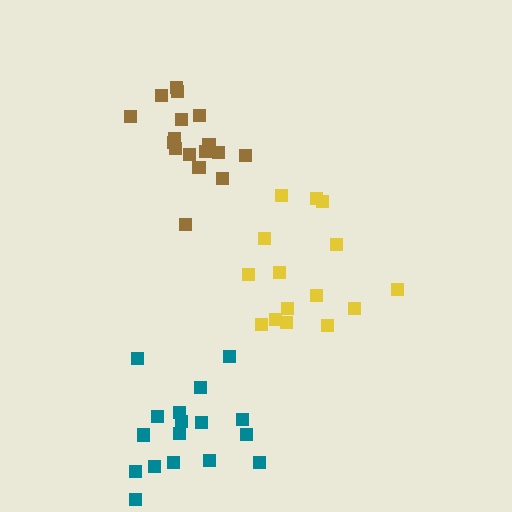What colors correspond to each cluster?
The clusters are colored: yellow, brown, teal.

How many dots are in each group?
Group 1: 15 dots, Group 2: 17 dots, Group 3: 17 dots (49 total).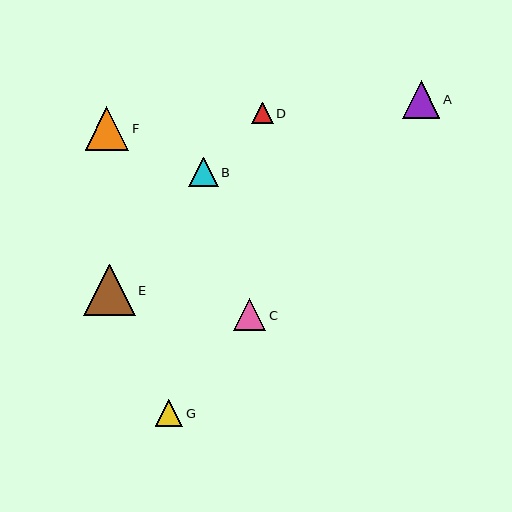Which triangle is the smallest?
Triangle D is the smallest with a size of approximately 22 pixels.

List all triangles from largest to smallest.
From largest to smallest: E, F, A, C, B, G, D.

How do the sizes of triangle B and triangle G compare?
Triangle B and triangle G are approximately the same size.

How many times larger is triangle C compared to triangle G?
Triangle C is approximately 1.2 times the size of triangle G.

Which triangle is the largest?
Triangle E is the largest with a size of approximately 51 pixels.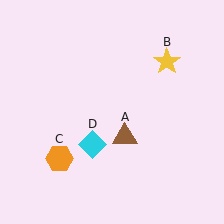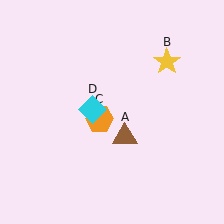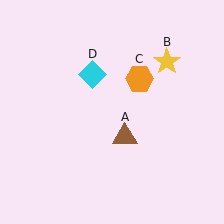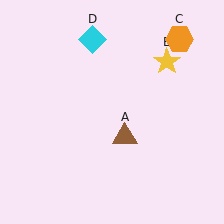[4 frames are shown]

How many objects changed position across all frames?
2 objects changed position: orange hexagon (object C), cyan diamond (object D).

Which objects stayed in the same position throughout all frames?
Brown triangle (object A) and yellow star (object B) remained stationary.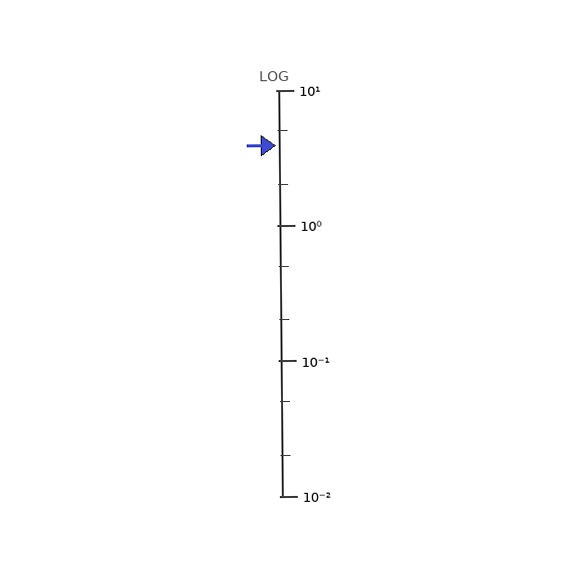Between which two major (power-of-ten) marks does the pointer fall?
The pointer is between 1 and 10.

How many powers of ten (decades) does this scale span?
The scale spans 3 decades, from 0.01 to 10.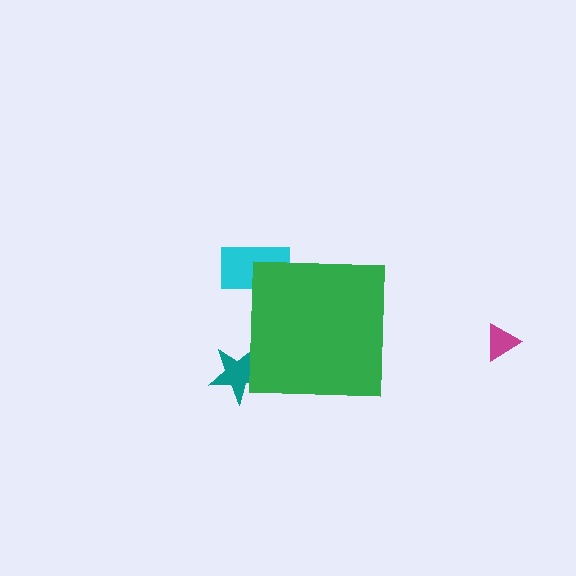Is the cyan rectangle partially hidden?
Yes, the cyan rectangle is partially hidden behind the green square.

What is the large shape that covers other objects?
A green square.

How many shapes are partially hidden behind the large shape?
2 shapes are partially hidden.